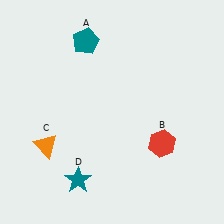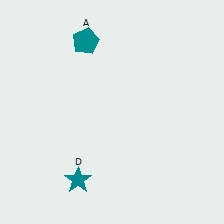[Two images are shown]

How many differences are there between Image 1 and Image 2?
There are 2 differences between the two images.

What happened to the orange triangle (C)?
The orange triangle (C) was removed in Image 2. It was in the bottom-left area of Image 1.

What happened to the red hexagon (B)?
The red hexagon (B) was removed in Image 2. It was in the bottom-right area of Image 1.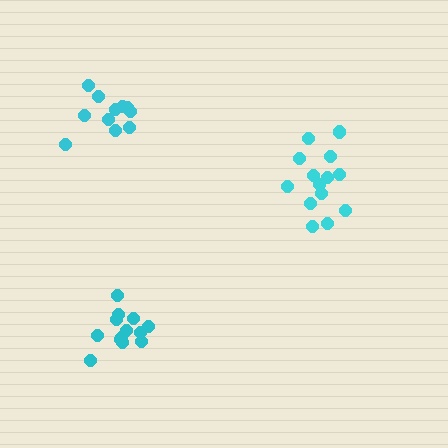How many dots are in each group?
Group 1: 14 dots, Group 2: 11 dots, Group 3: 13 dots (38 total).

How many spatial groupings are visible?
There are 3 spatial groupings.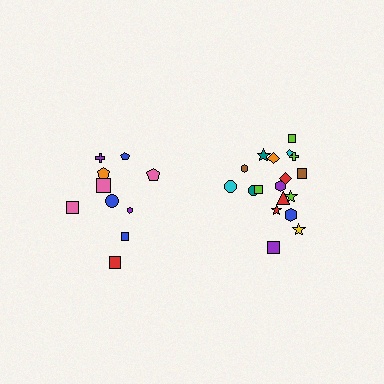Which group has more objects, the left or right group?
The right group.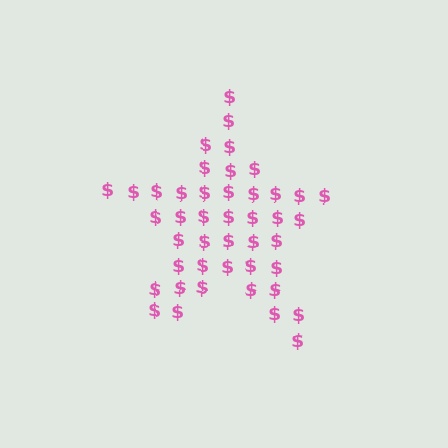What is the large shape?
The large shape is a star.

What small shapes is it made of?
It is made of small dollar signs.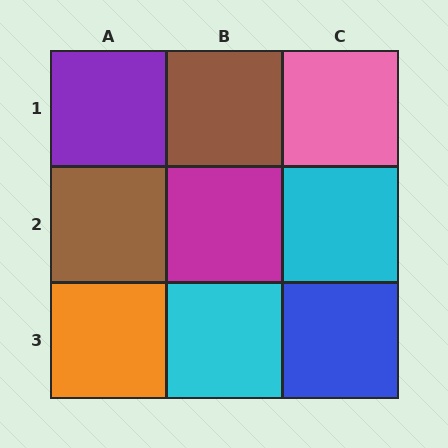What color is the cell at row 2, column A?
Brown.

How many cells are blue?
1 cell is blue.